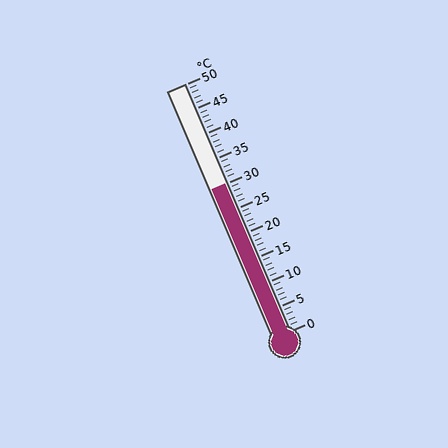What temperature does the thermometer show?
The thermometer shows approximately 30°C.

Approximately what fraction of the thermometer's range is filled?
The thermometer is filled to approximately 60% of its range.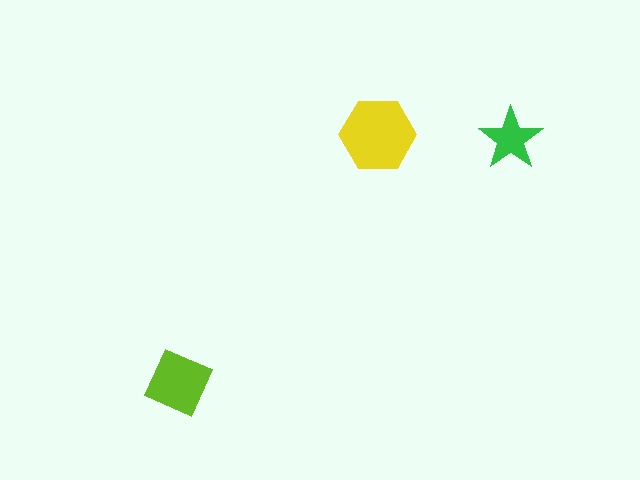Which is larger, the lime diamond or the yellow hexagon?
The yellow hexagon.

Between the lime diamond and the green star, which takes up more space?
The lime diamond.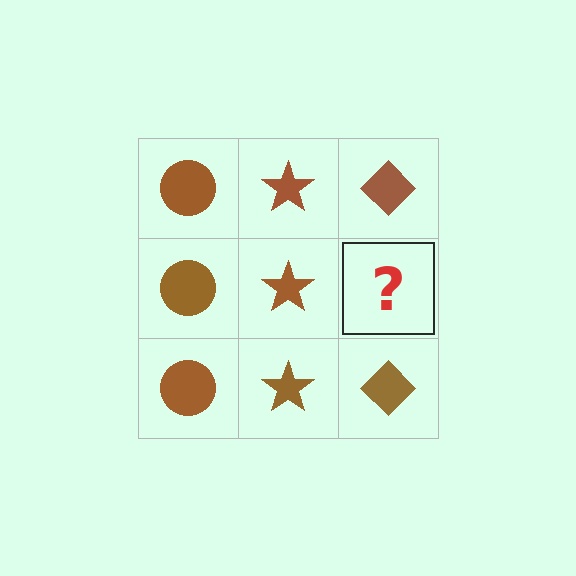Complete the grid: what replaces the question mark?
The question mark should be replaced with a brown diamond.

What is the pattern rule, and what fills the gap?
The rule is that each column has a consistent shape. The gap should be filled with a brown diamond.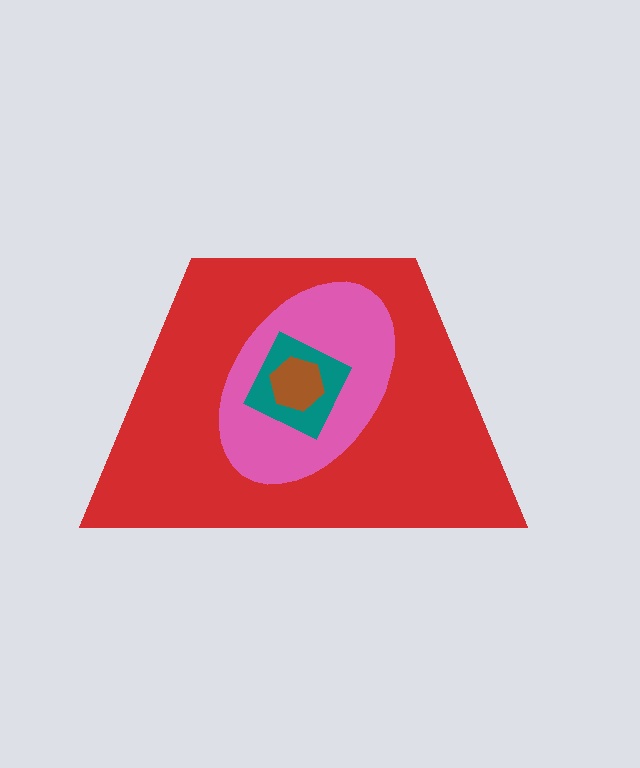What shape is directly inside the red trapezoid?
The pink ellipse.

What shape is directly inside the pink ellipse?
The teal diamond.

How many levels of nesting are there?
4.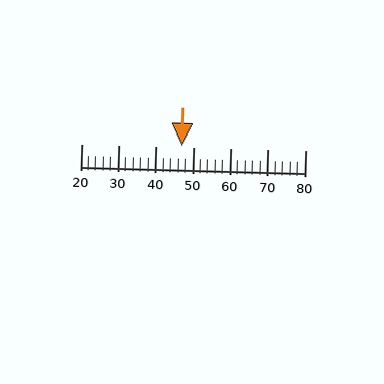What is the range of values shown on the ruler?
The ruler shows values from 20 to 80.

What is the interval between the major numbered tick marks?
The major tick marks are spaced 10 units apart.